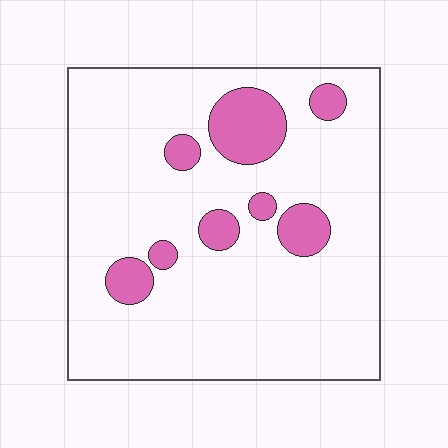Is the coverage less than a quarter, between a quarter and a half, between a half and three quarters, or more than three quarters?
Less than a quarter.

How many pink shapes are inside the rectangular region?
8.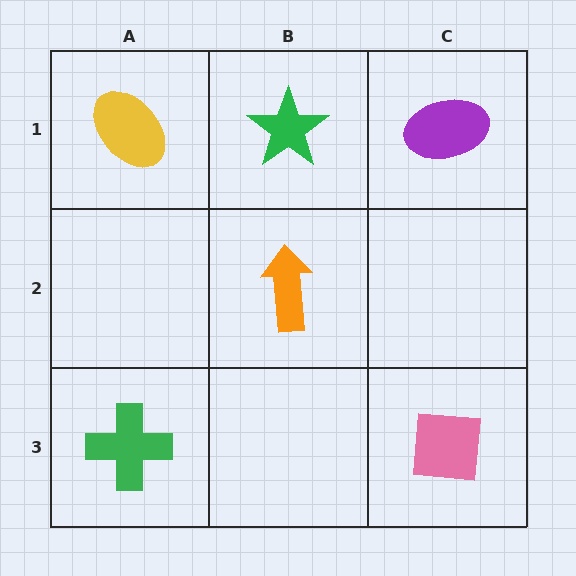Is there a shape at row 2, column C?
No, that cell is empty.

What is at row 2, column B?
An orange arrow.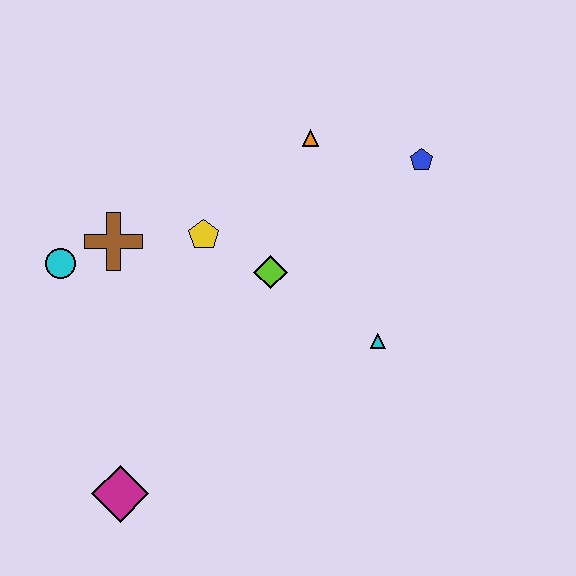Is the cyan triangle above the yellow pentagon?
No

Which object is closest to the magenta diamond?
The cyan circle is closest to the magenta diamond.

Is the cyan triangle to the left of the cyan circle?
No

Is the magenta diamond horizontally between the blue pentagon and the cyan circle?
Yes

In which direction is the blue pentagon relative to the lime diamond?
The blue pentagon is to the right of the lime diamond.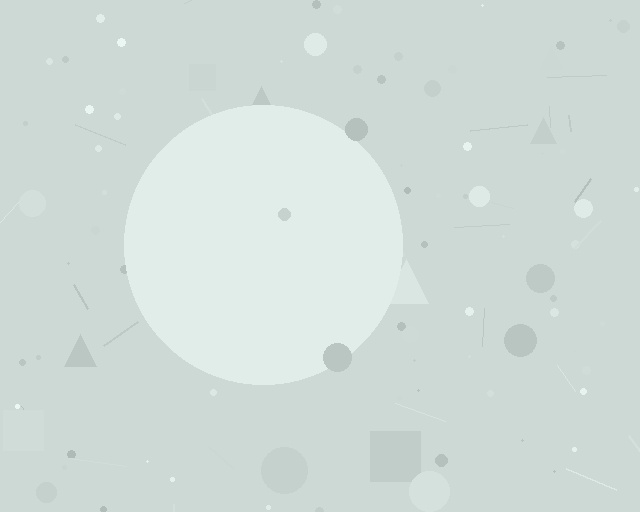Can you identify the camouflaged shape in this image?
The camouflaged shape is a circle.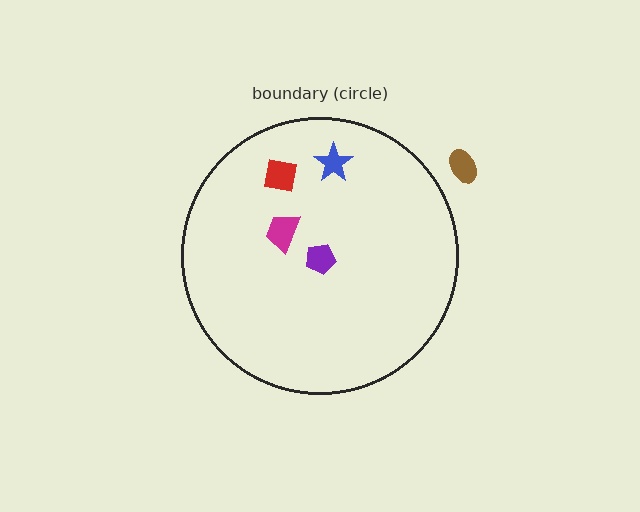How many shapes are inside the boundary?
4 inside, 1 outside.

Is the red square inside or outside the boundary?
Inside.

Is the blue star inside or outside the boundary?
Inside.